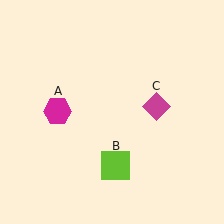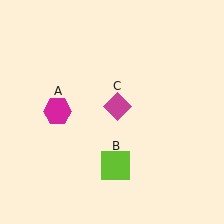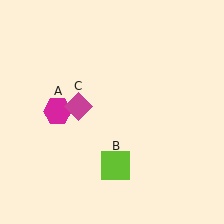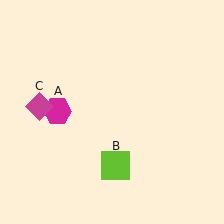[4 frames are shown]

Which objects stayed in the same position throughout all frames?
Magenta hexagon (object A) and lime square (object B) remained stationary.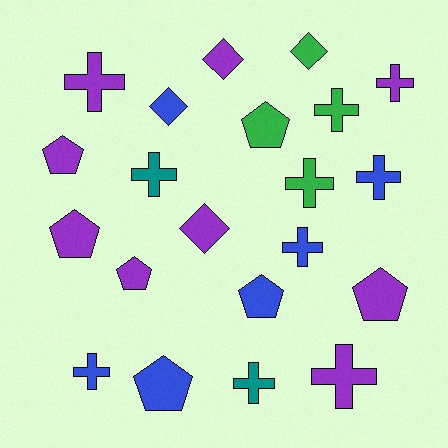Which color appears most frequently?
Purple, with 9 objects.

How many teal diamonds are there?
There are no teal diamonds.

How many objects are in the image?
There are 21 objects.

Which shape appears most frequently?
Cross, with 10 objects.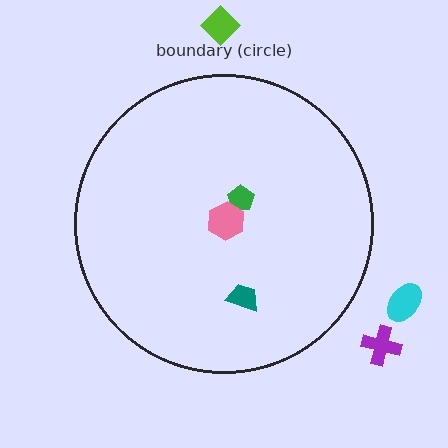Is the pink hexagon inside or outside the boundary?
Inside.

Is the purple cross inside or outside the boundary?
Outside.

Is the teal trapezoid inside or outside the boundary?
Inside.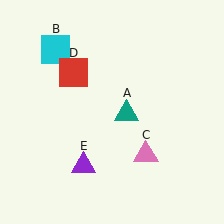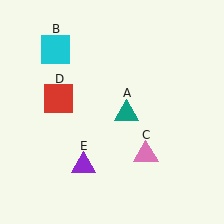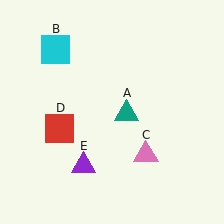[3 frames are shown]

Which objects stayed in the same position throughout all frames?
Teal triangle (object A) and cyan square (object B) and pink triangle (object C) and purple triangle (object E) remained stationary.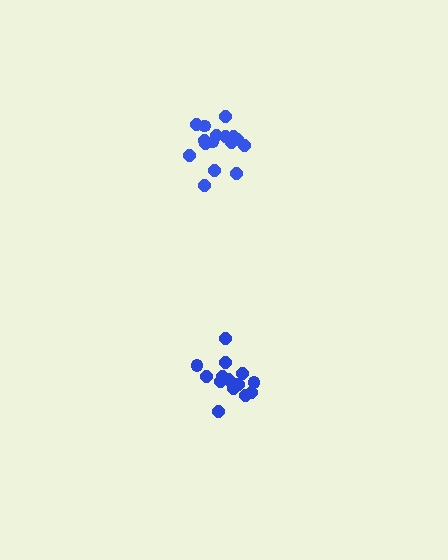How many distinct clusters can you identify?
There are 2 distinct clusters.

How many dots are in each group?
Group 1: 17 dots, Group 2: 16 dots (33 total).